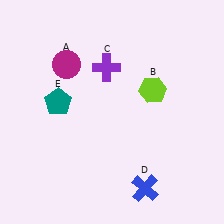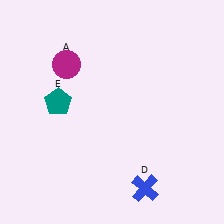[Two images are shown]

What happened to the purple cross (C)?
The purple cross (C) was removed in Image 2. It was in the top-left area of Image 1.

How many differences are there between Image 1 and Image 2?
There are 2 differences between the two images.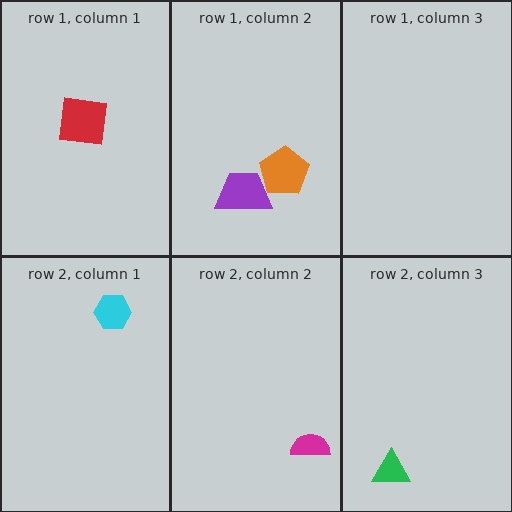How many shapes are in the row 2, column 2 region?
1.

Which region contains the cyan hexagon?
The row 2, column 1 region.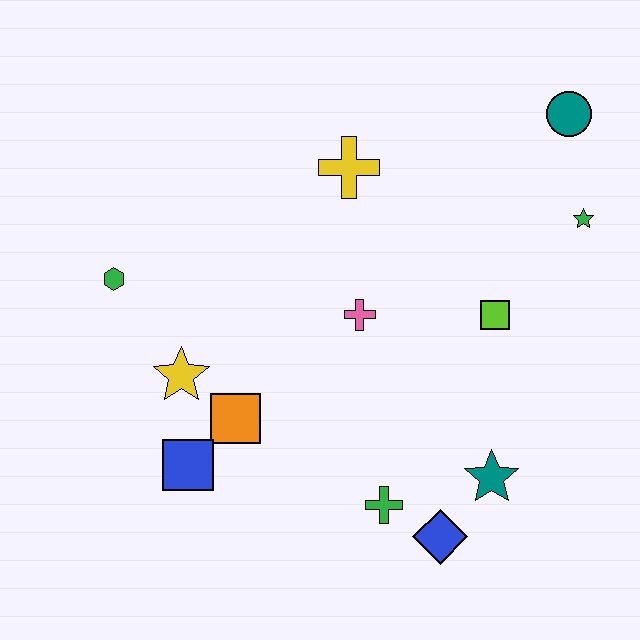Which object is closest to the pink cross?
The lime square is closest to the pink cross.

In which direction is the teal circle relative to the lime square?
The teal circle is above the lime square.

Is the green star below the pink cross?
No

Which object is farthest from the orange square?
The teal circle is farthest from the orange square.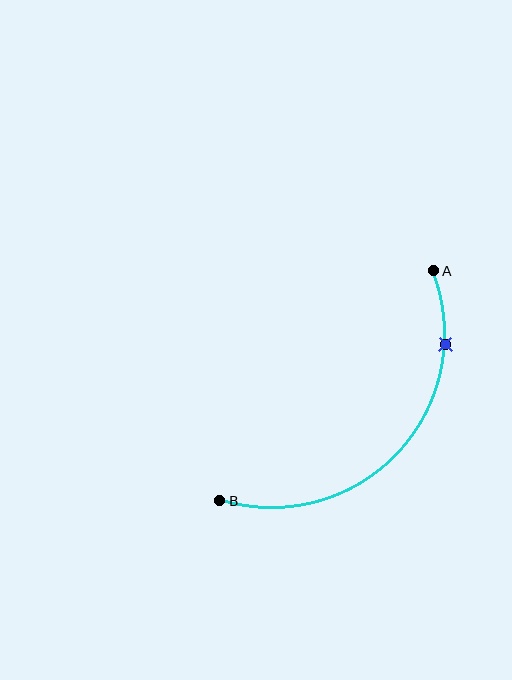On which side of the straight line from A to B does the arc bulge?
The arc bulges below and to the right of the straight line connecting A and B.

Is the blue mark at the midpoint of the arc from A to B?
No. The blue mark lies on the arc but is closer to endpoint A. The arc midpoint would be at the point on the curve equidistant along the arc from both A and B.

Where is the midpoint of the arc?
The arc midpoint is the point on the curve farthest from the straight line joining A and B. It sits below and to the right of that line.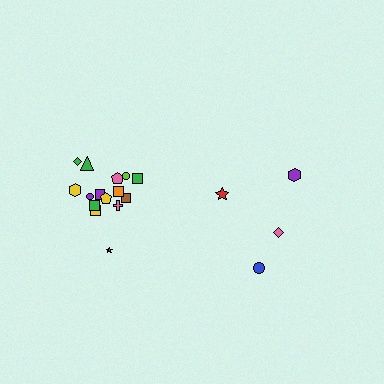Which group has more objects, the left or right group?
The left group.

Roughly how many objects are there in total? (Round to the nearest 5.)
Roughly 20 objects in total.